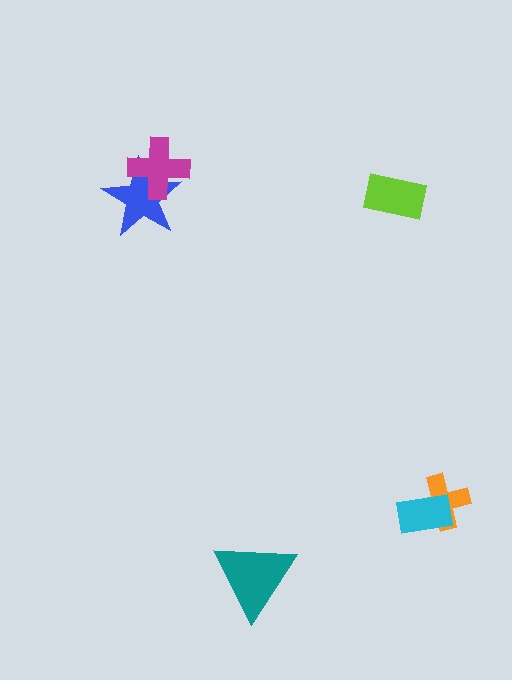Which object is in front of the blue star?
The magenta cross is in front of the blue star.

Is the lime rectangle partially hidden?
No, no other shape covers it.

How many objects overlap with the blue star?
1 object overlaps with the blue star.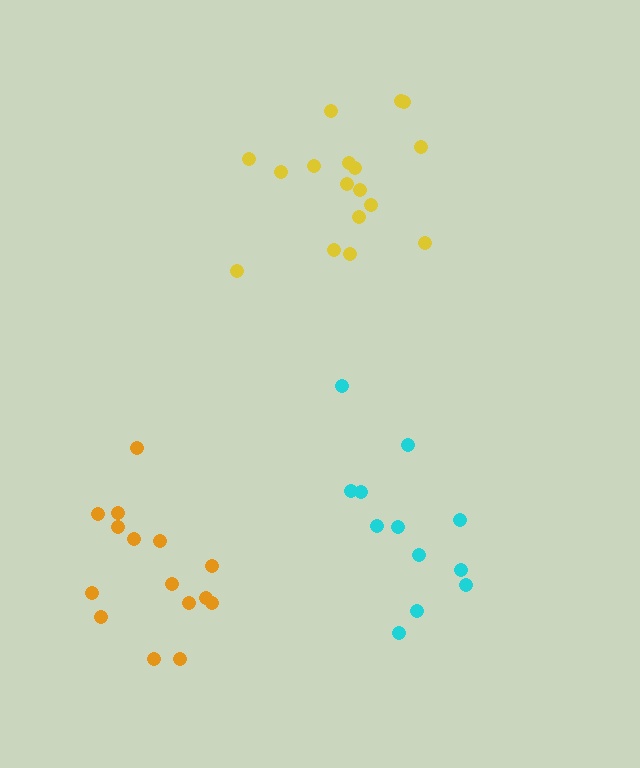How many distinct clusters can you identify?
There are 3 distinct clusters.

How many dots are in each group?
Group 1: 17 dots, Group 2: 12 dots, Group 3: 15 dots (44 total).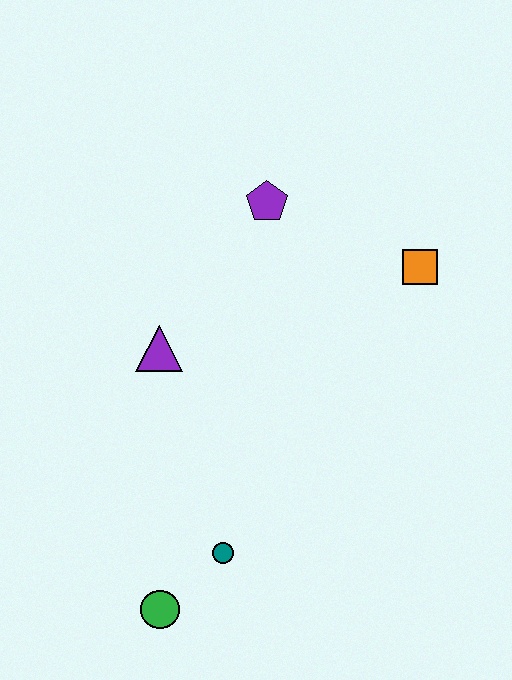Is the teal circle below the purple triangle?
Yes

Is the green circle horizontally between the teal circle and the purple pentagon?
No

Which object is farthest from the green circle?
The orange square is farthest from the green circle.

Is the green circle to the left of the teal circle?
Yes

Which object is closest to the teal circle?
The green circle is closest to the teal circle.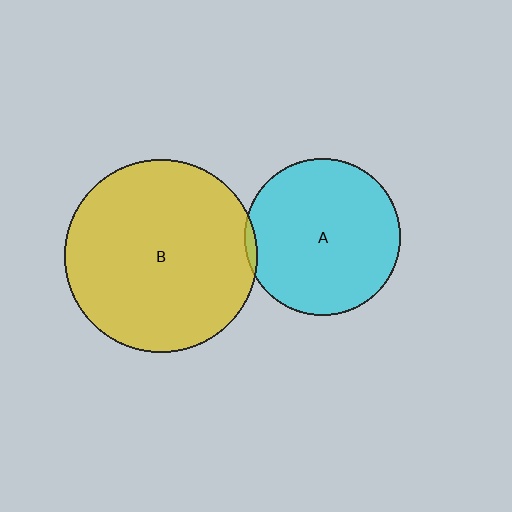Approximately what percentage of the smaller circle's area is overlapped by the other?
Approximately 5%.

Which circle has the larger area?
Circle B (yellow).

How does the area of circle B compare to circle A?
Approximately 1.5 times.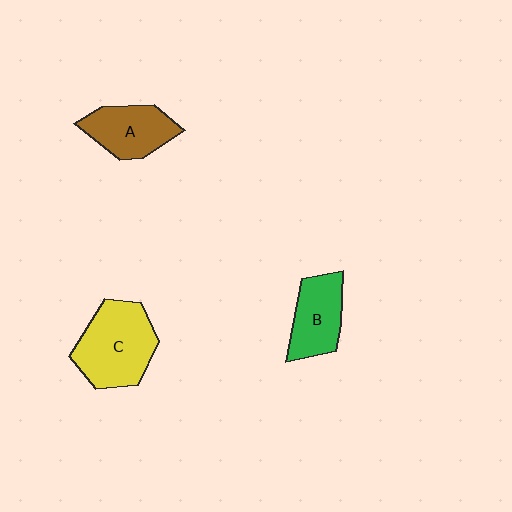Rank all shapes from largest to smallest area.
From largest to smallest: C (yellow), A (brown), B (green).